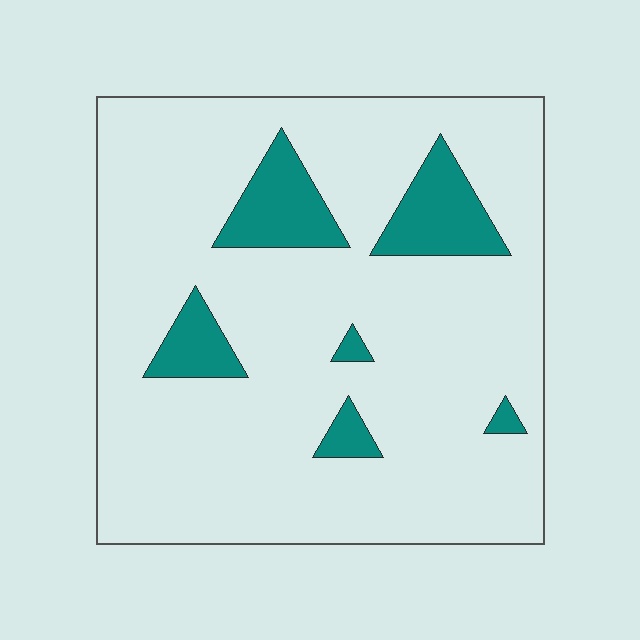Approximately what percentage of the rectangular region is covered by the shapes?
Approximately 15%.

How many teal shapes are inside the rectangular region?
6.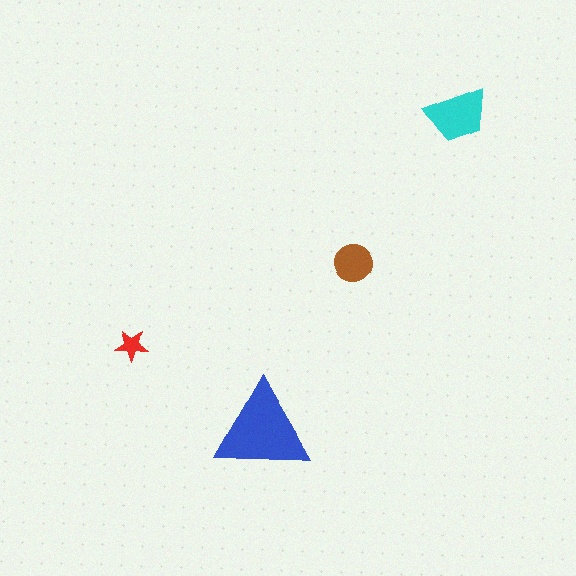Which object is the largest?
The blue triangle.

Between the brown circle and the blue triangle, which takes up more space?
The blue triangle.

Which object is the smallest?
The red star.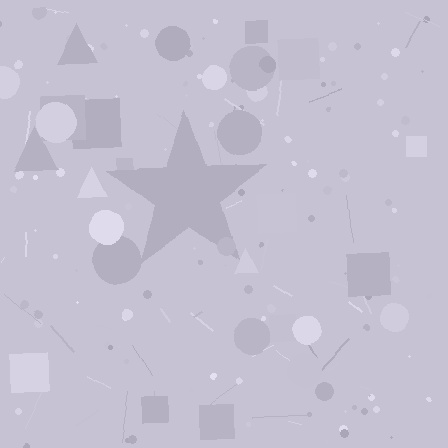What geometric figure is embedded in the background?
A star is embedded in the background.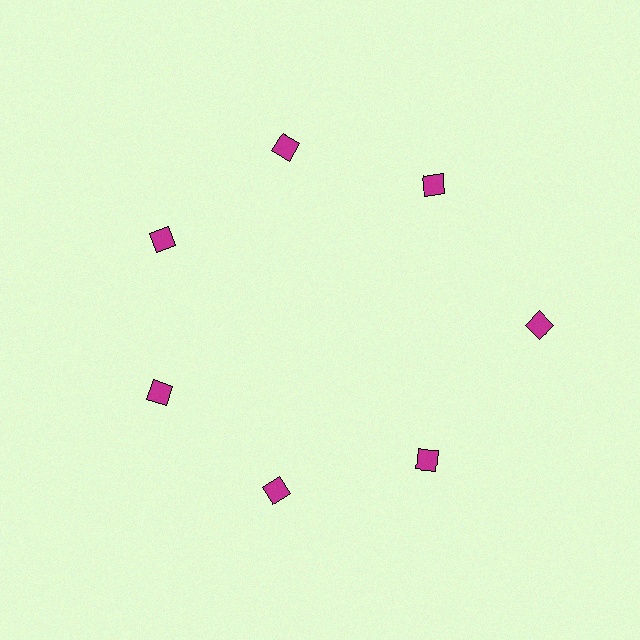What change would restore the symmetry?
The symmetry would be restored by moving it inward, back onto the ring so that all 7 squares sit at equal angles and equal distance from the center.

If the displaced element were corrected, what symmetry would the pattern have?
It would have 7-fold rotational symmetry — the pattern would map onto itself every 51 degrees.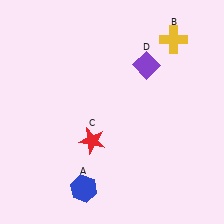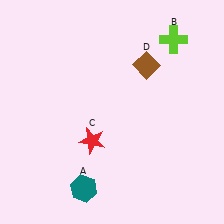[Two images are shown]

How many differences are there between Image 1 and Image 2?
There are 3 differences between the two images.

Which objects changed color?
A changed from blue to teal. B changed from yellow to lime. D changed from purple to brown.